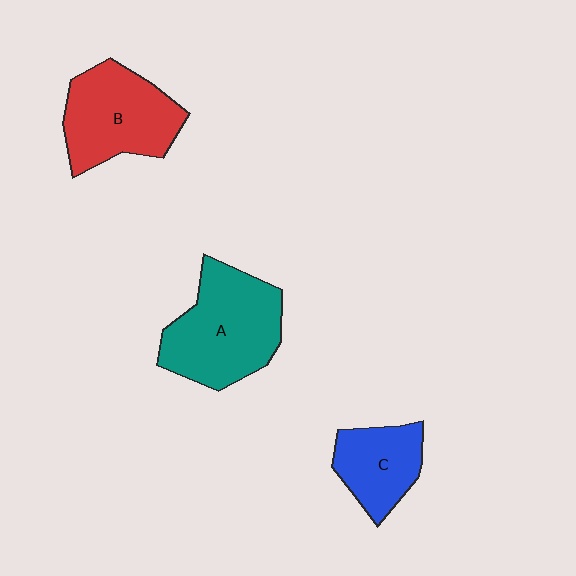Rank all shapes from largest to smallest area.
From largest to smallest: A (teal), B (red), C (blue).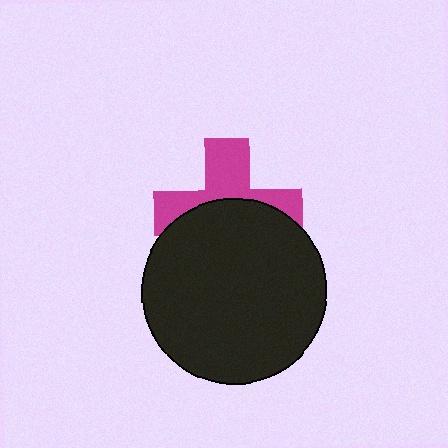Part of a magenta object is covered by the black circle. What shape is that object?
It is a cross.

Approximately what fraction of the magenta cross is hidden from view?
Roughly 54% of the magenta cross is hidden behind the black circle.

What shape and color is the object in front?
The object in front is a black circle.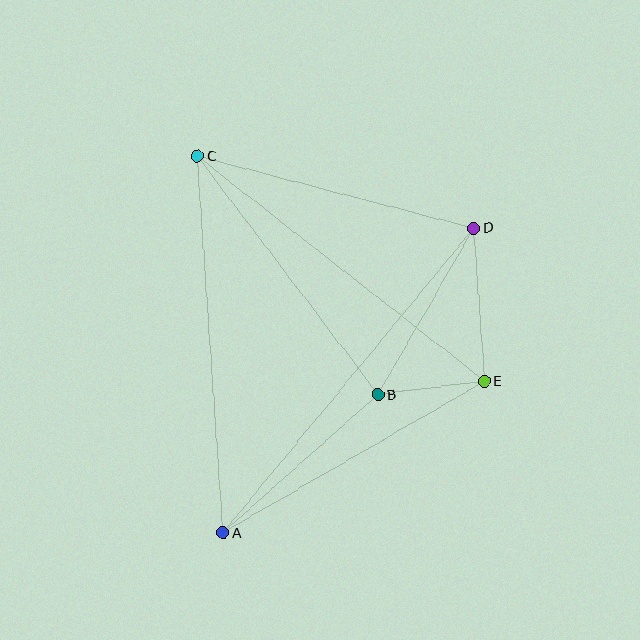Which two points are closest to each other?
Points B and E are closest to each other.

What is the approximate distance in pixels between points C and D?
The distance between C and D is approximately 286 pixels.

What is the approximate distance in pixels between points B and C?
The distance between B and C is approximately 299 pixels.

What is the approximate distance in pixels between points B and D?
The distance between B and D is approximately 192 pixels.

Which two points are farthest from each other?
Points A and D are farthest from each other.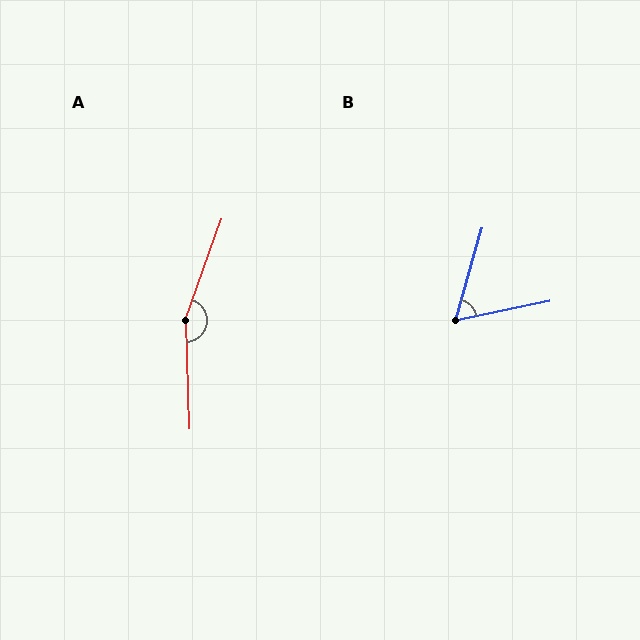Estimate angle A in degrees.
Approximately 159 degrees.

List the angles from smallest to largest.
B (62°), A (159°).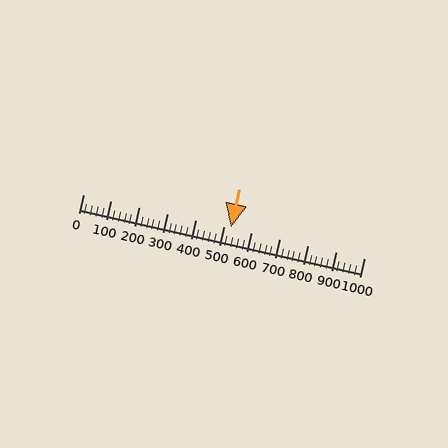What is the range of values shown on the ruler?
The ruler shows values from 0 to 1000.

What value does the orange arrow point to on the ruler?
The orange arrow points to approximately 524.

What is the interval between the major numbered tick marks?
The major tick marks are spaced 100 units apart.